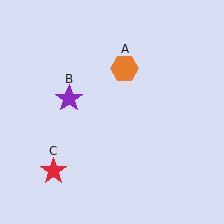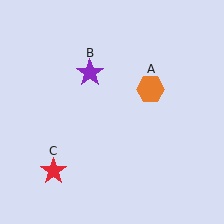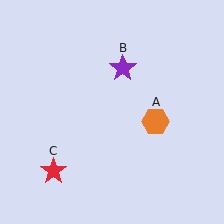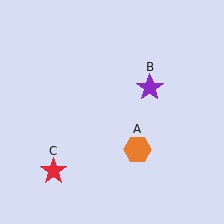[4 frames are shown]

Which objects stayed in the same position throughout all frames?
Red star (object C) remained stationary.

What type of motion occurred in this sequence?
The orange hexagon (object A), purple star (object B) rotated clockwise around the center of the scene.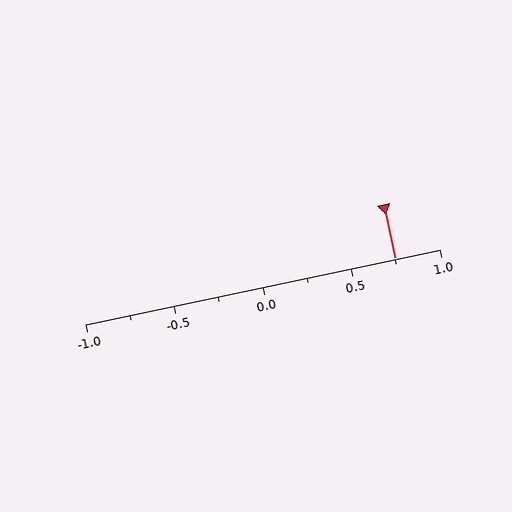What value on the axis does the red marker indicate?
The marker indicates approximately 0.75.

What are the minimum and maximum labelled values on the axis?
The axis runs from -1.0 to 1.0.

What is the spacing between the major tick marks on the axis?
The major ticks are spaced 0.5 apart.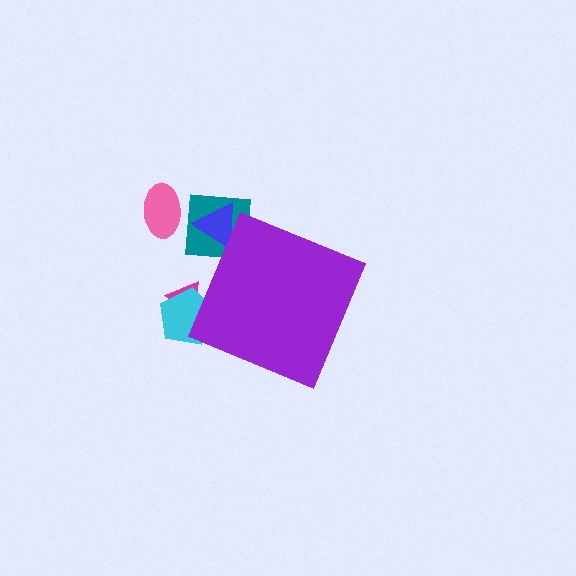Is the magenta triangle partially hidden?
Yes, the magenta triangle is partially hidden behind the purple diamond.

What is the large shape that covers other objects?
A purple diamond.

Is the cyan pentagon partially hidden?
Yes, the cyan pentagon is partially hidden behind the purple diamond.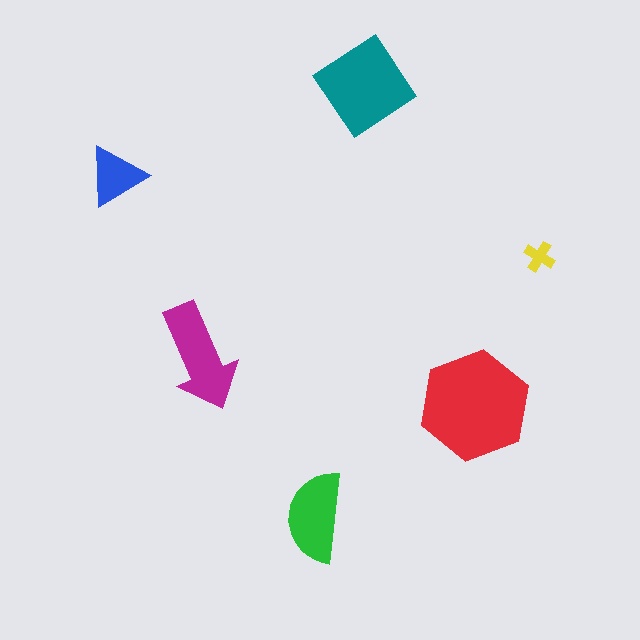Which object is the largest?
The red hexagon.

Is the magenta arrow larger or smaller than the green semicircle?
Larger.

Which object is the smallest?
The yellow cross.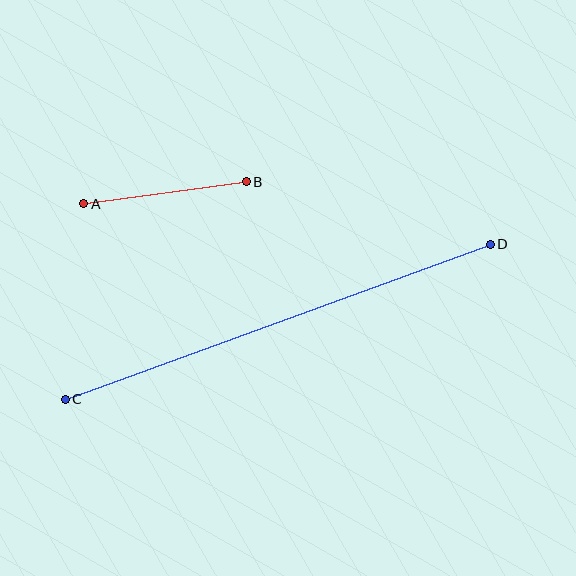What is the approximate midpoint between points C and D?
The midpoint is at approximately (278, 322) pixels.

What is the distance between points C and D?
The distance is approximately 452 pixels.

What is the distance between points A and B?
The distance is approximately 164 pixels.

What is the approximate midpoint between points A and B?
The midpoint is at approximately (165, 193) pixels.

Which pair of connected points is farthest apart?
Points C and D are farthest apart.